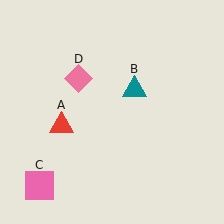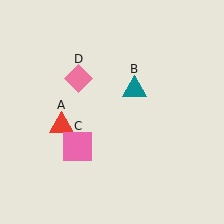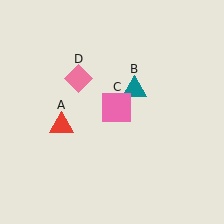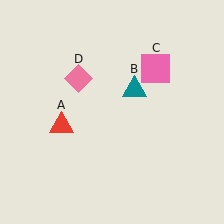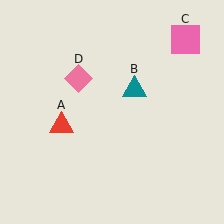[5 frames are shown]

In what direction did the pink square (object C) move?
The pink square (object C) moved up and to the right.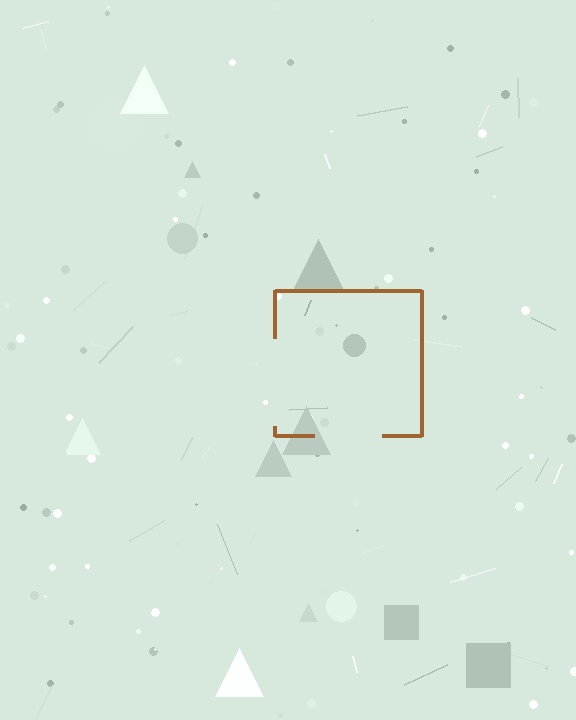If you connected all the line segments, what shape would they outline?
They would outline a square.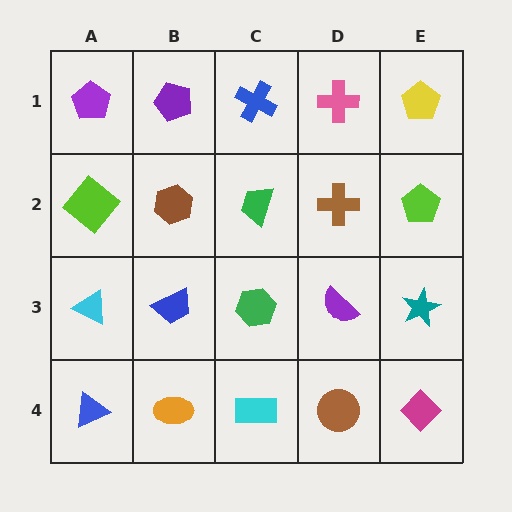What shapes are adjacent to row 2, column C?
A blue cross (row 1, column C), a green hexagon (row 3, column C), a brown hexagon (row 2, column B), a brown cross (row 2, column D).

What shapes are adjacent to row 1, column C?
A green trapezoid (row 2, column C), a purple pentagon (row 1, column B), a pink cross (row 1, column D).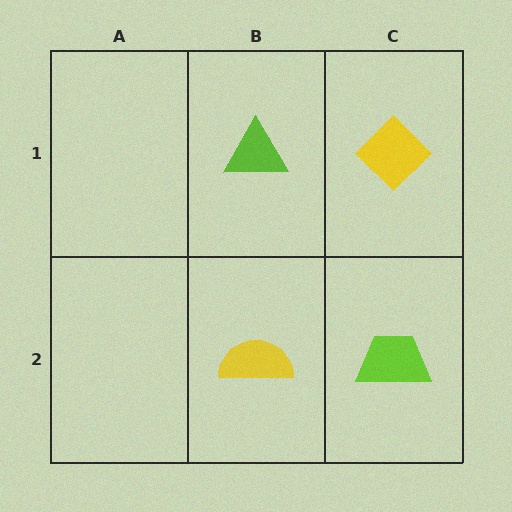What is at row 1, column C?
A yellow diamond.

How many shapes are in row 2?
2 shapes.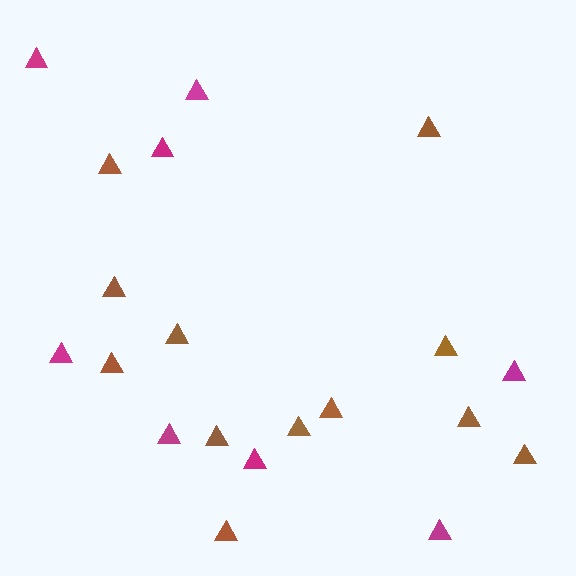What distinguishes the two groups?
There are 2 groups: one group of brown triangles (12) and one group of magenta triangles (8).